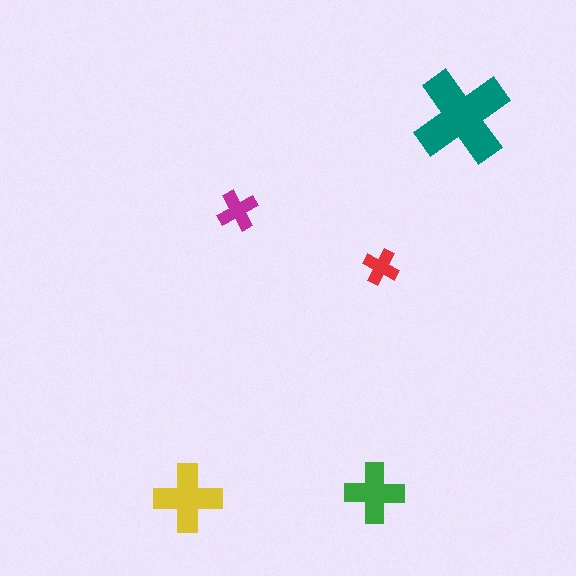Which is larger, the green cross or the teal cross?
The teal one.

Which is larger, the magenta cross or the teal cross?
The teal one.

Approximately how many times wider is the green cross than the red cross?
About 1.5 times wider.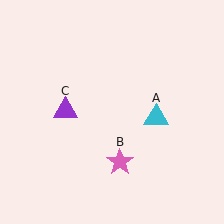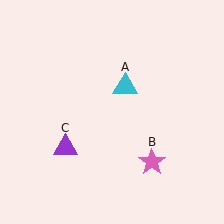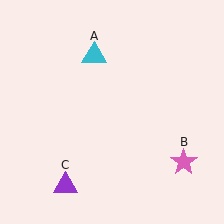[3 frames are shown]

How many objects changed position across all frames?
3 objects changed position: cyan triangle (object A), pink star (object B), purple triangle (object C).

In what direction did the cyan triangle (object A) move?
The cyan triangle (object A) moved up and to the left.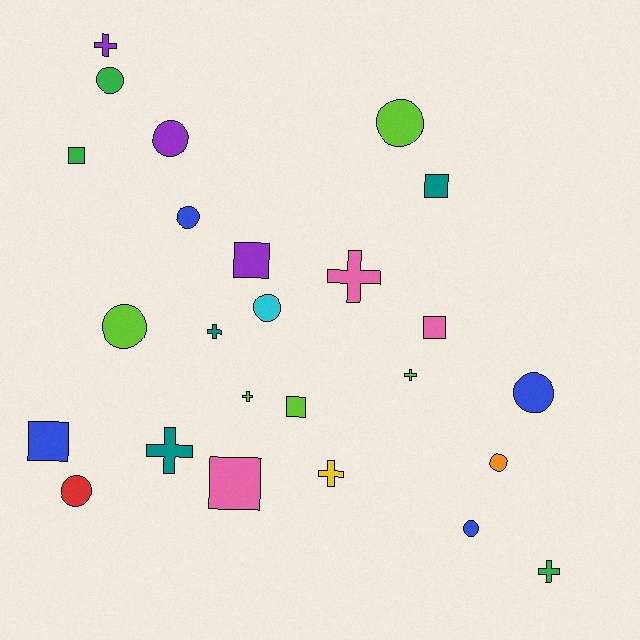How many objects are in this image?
There are 25 objects.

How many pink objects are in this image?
There are 3 pink objects.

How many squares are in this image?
There are 7 squares.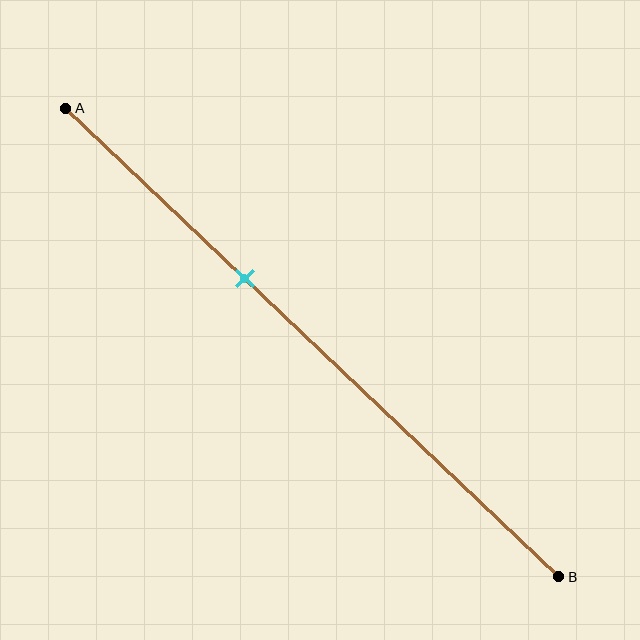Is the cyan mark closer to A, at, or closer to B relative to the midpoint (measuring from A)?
The cyan mark is closer to point A than the midpoint of segment AB.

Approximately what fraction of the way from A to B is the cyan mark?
The cyan mark is approximately 35% of the way from A to B.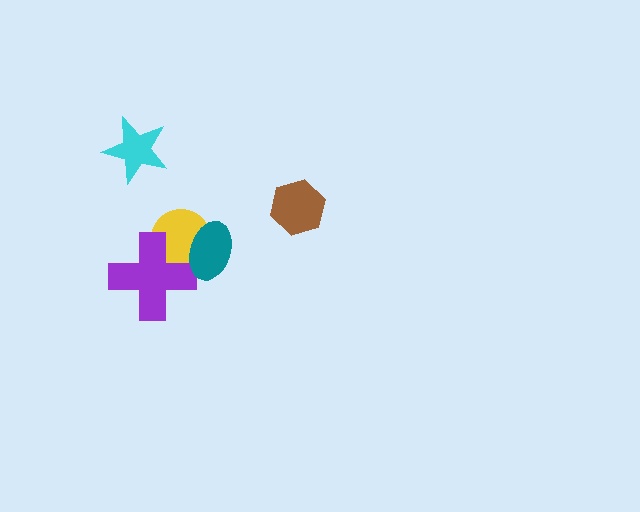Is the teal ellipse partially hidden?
No, no other shape covers it.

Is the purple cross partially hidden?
Yes, it is partially covered by another shape.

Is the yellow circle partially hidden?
Yes, it is partially covered by another shape.